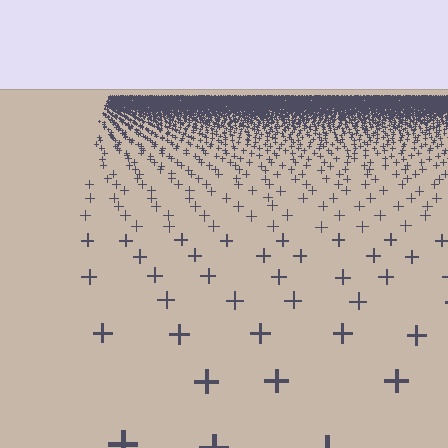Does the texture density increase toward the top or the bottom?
Density increases toward the top.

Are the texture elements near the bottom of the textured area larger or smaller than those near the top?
Larger. Near the bottom, elements are closer to the viewer and appear at a bigger on-screen size.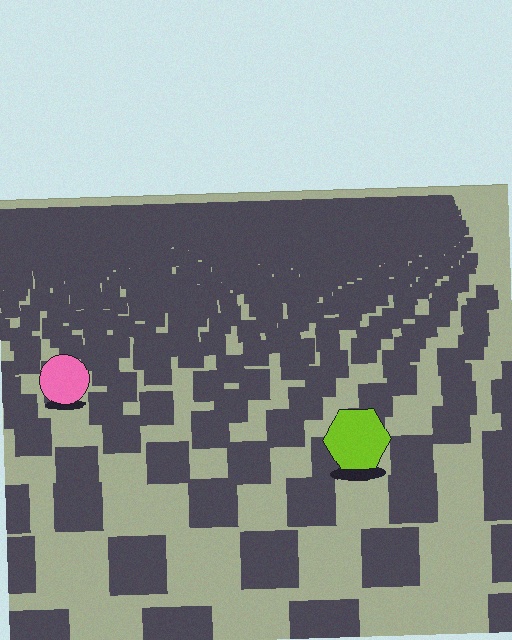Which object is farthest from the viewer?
The pink circle is farthest from the viewer. It appears smaller and the ground texture around it is denser.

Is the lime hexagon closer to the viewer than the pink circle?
Yes. The lime hexagon is closer — you can tell from the texture gradient: the ground texture is coarser near it.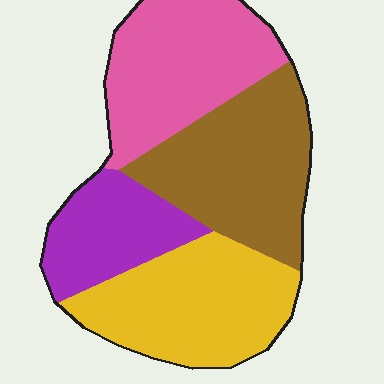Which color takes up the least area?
Purple, at roughly 15%.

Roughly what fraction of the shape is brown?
Brown takes up between a quarter and a half of the shape.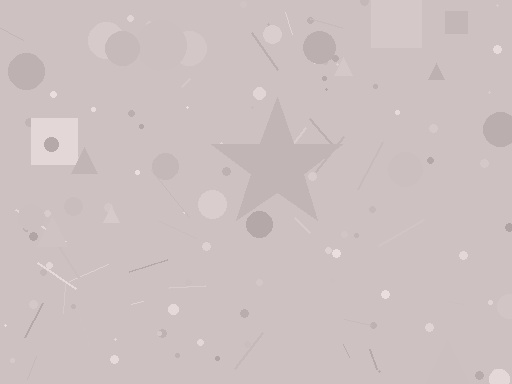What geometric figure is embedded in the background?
A star is embedded in the background.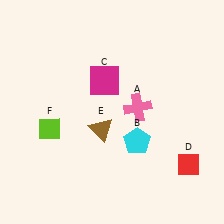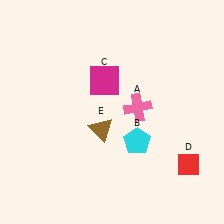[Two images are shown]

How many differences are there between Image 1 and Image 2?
There is 1 difference between the two images.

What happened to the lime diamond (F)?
The lime diamond (F) was removed in Image 2. It was in the bottom-left area of Image 1.